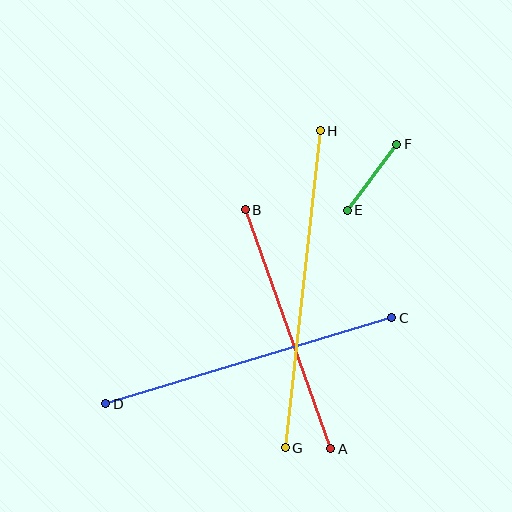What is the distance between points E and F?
The distance is approximately 82 pixels.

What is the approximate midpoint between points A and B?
The midpoint is at approximately (288, 329) pixels.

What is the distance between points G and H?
The distance is approximately 319 pixels.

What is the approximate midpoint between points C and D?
The midpoint is at approximately (249, 361) pixels.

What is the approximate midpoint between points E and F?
The midpoint is at approximately (372, 177) pixels.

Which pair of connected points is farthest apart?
Points G and H are farthest apart.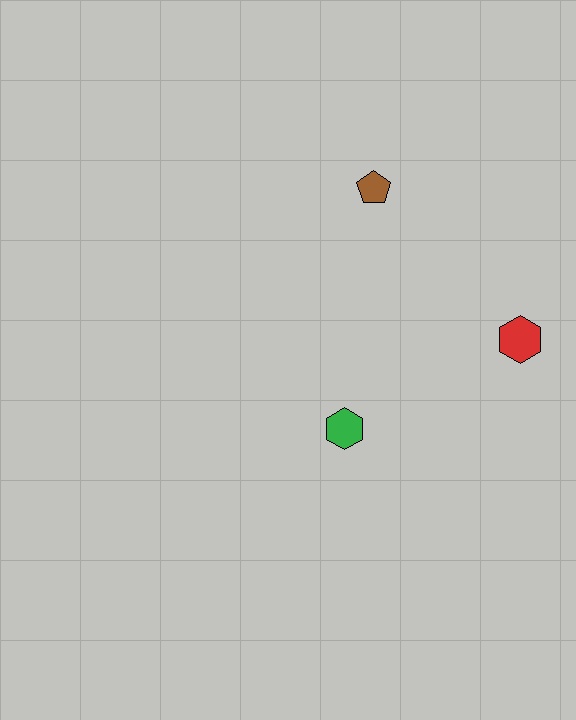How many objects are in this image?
There are 3 objects.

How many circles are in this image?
There are no circles.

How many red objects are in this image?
There is 1 red object.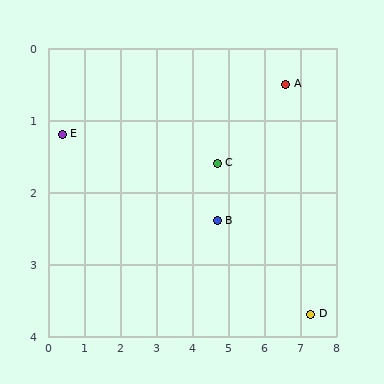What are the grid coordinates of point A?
Point A is at approximately (6.6, 0.5).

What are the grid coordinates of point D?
Point D is at approximately (7.3, 3.7).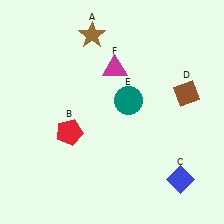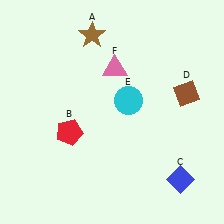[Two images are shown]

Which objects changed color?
E changed from teal to cyan. F changed from magenta to pink.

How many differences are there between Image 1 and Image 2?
There are 2 differences between the two images.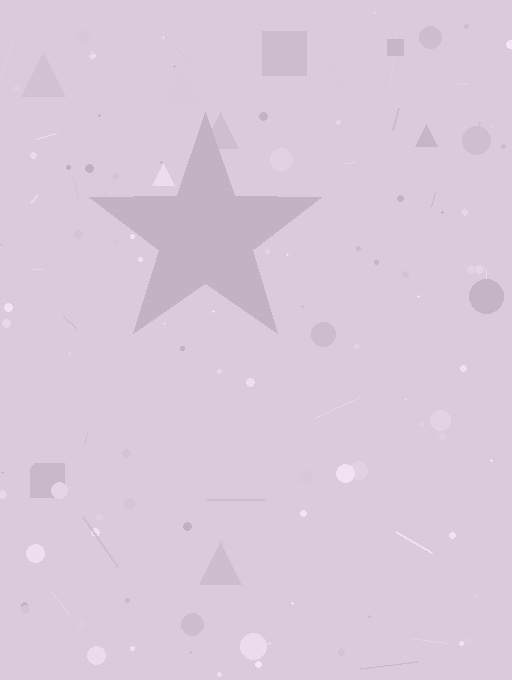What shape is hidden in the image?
A star is hidden in the image.